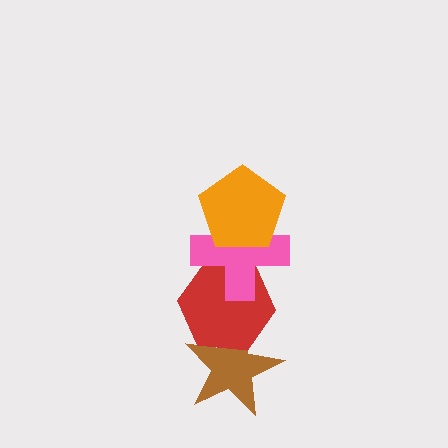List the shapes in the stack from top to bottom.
From top to bottom: the orange pentagon, the pink cross, the red hexagon, the brown star.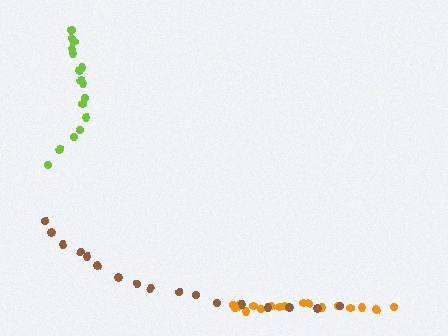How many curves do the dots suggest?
There are 3 distinct paths.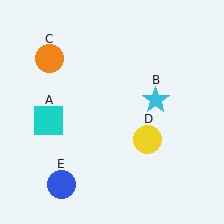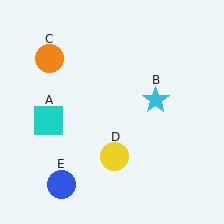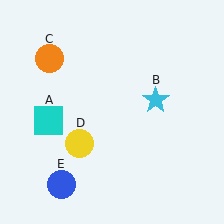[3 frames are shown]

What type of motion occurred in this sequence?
The yellow circle (object D) rotated clockwise around the center of the scene.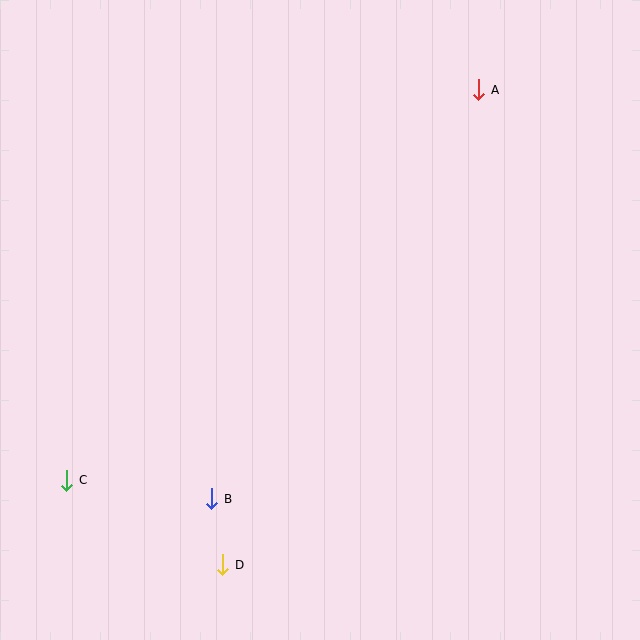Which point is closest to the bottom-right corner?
Point D is closest to the bottom-right corner.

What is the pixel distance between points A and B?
The distance between A and B is 488 pixels.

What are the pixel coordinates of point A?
Point A is at (479, 90).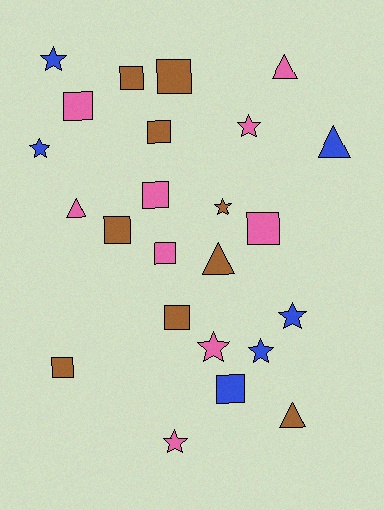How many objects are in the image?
There are 24 objects.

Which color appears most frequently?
Pink, with 9 objects.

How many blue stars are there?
There are 4 blue stars.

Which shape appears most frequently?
Square, with 11 objects.